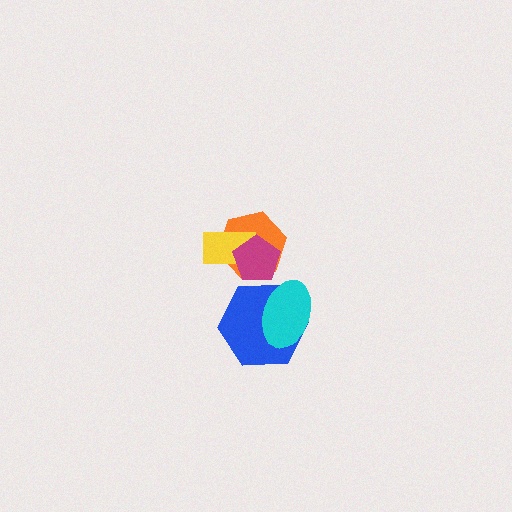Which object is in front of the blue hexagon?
The cyan ellipse is in front of the blue hexagon.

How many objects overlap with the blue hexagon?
1 object overlaps with the blue hexagon.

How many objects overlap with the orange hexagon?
2 objects overlap with the orange hexagon.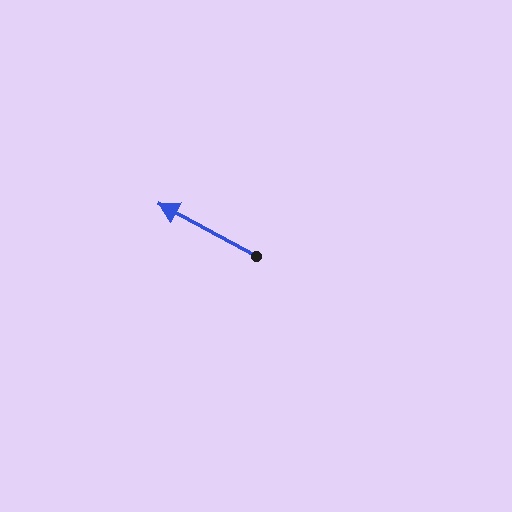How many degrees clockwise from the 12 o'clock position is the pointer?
Approximately 298 degrees.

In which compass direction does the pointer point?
Northwest.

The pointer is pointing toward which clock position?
Roughly 10 o'clock.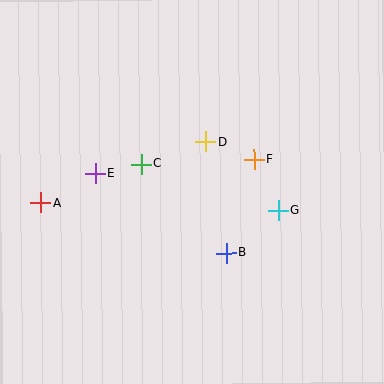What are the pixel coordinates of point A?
Point A is at (41, 203).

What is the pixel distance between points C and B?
The distance between C and B is 123 pixels.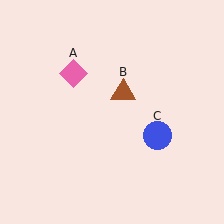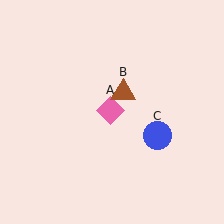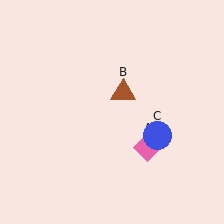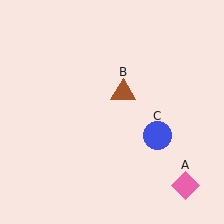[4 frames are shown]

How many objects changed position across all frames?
1 object changed position: pink diamond (object A).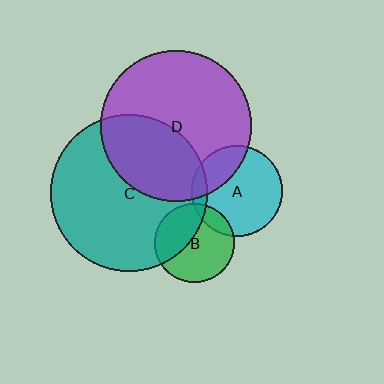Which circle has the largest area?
Circle C (teal).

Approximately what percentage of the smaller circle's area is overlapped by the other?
Approximately 35%.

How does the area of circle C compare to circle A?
Approximately 3.0 times.